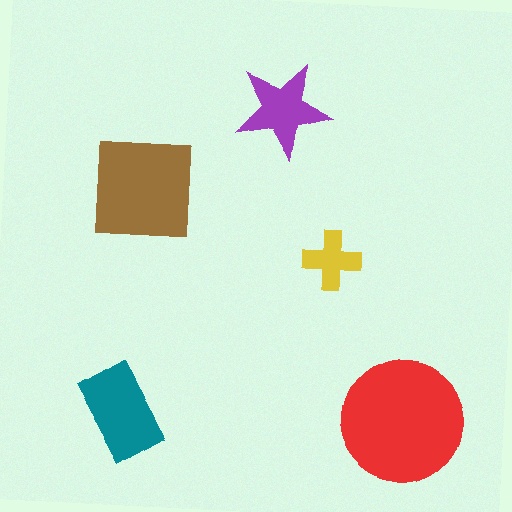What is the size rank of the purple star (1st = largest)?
4th.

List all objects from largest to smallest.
The red circle, the brown square, the teal rectangle, the purple star, the yellow cross.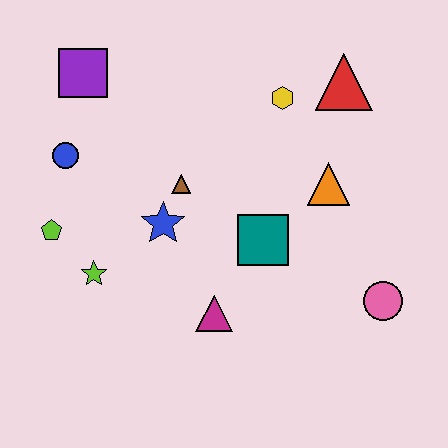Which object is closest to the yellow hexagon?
The red triangle is closest to the yellow hexagon.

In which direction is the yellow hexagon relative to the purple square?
The yellow hexagon is to the right of the purple square.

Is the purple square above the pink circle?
Yes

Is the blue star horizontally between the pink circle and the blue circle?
Yes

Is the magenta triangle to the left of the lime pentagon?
No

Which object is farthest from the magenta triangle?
The purple square is farthest from the magenta triangle.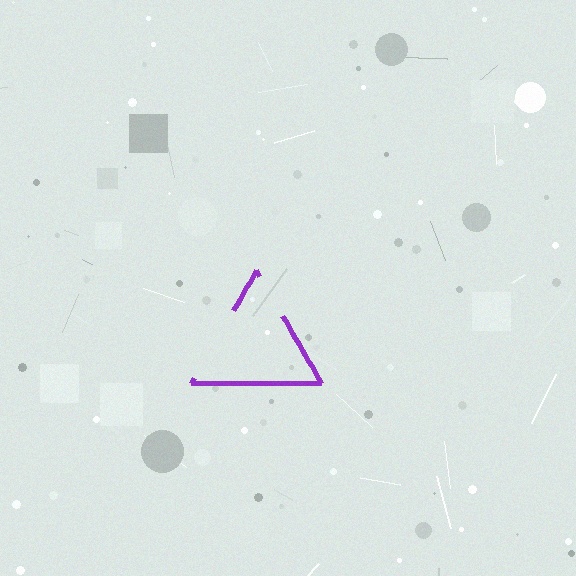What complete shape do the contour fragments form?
The contour fragments form a triangle.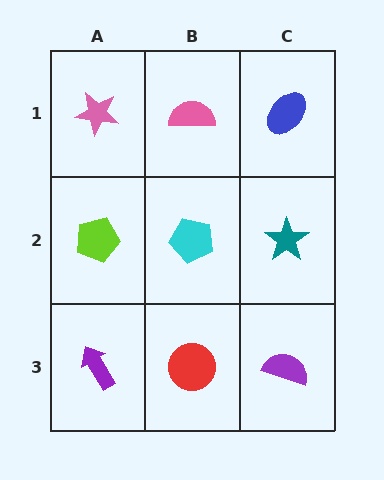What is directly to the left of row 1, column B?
A pink star.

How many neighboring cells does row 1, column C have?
2.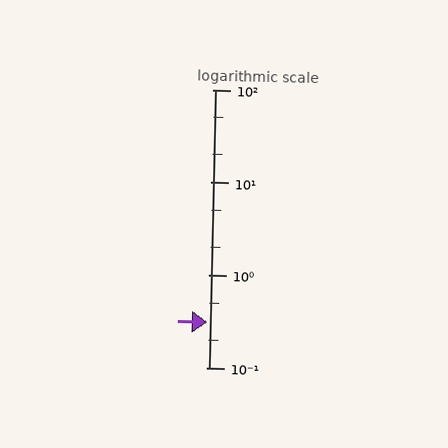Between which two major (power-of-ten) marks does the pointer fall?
The pointer is between 0.1 and 1.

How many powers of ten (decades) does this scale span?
The scale spans 3 decades, from 0.1 to 100.